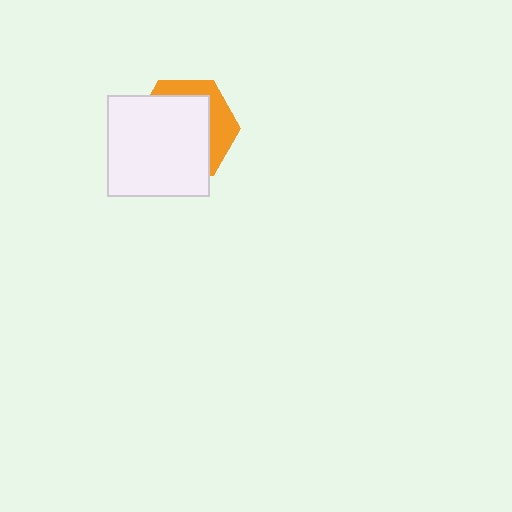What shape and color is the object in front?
The object in front is a white square.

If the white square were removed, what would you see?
You would see the complete orange hexagon.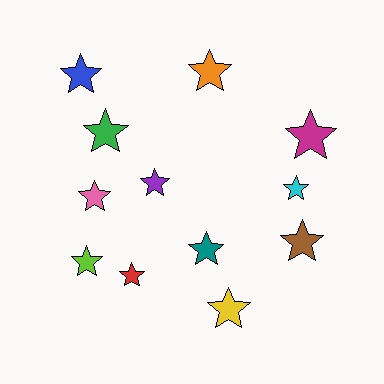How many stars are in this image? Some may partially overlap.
There are 12 stars.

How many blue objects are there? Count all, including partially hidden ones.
There is 1 blue object.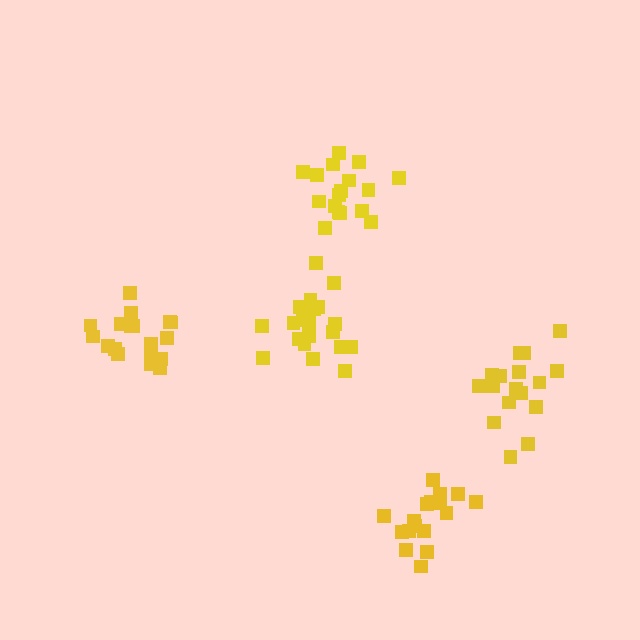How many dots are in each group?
Group 1: 17 dots, Group 2: 21 dots, Group 3: 18 dots, Group 4: 18 dots, Group 5: 17 dots (91 total).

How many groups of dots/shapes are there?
There are 5 groups.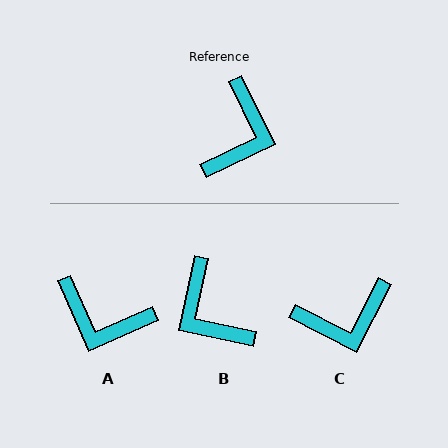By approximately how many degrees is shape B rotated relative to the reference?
Approximately 128 degrees clockwise.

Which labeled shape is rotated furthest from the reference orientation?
B, about 128 degrees away.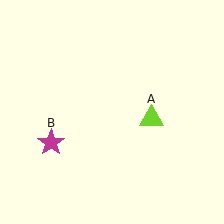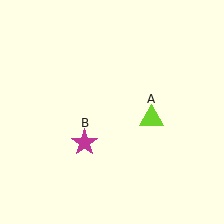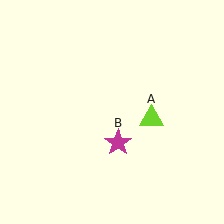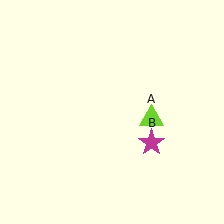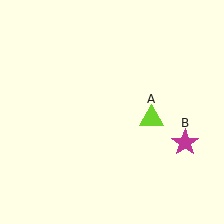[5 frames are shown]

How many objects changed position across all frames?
1 object changed position: magenta star (object B).